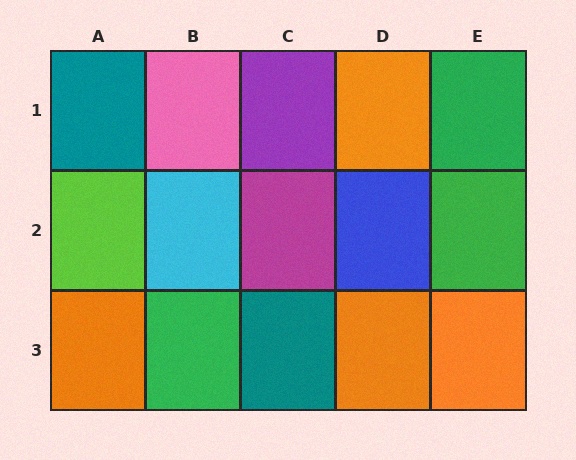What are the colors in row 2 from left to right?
Lime, cyan, magenta, blue, green.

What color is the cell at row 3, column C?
Teal.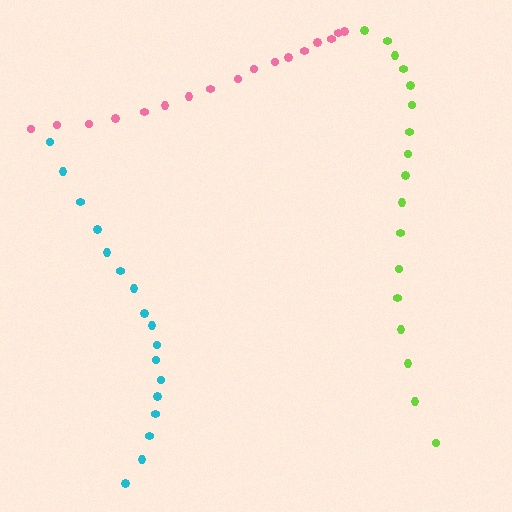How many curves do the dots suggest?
There are 3 distinct paths.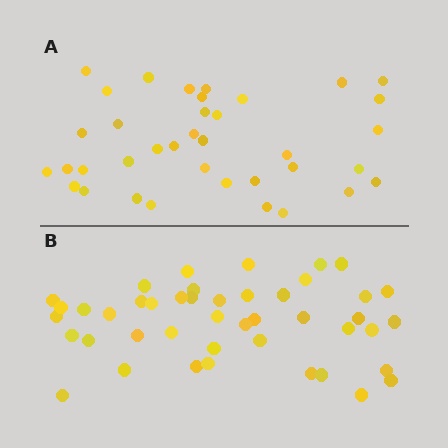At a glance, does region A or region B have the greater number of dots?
Region B (the bottom region) has more dots.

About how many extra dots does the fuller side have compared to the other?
Region B has roughly 8 or so more dots than region A.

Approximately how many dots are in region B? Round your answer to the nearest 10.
About 40 dots. (The exact count is 44, which rounds to 40.)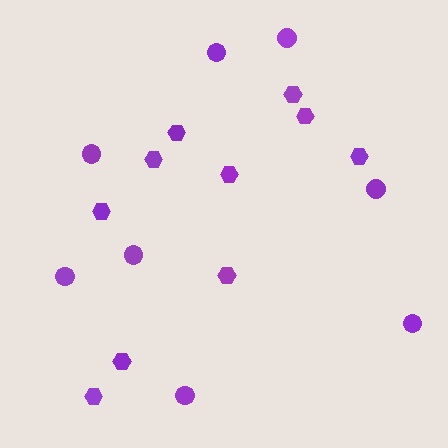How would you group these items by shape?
There are 2 groups: one group of circles (8) and one group of hexagons (10).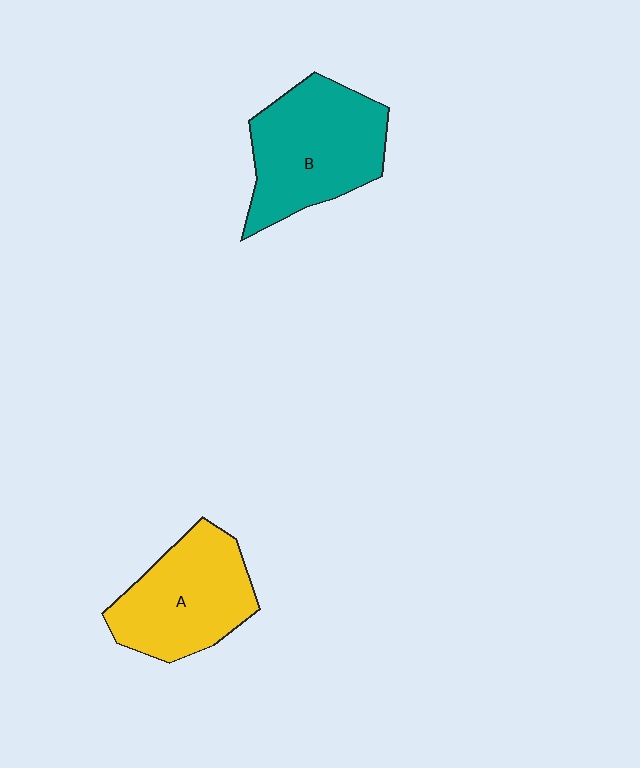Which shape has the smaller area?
Shape A (yellow).